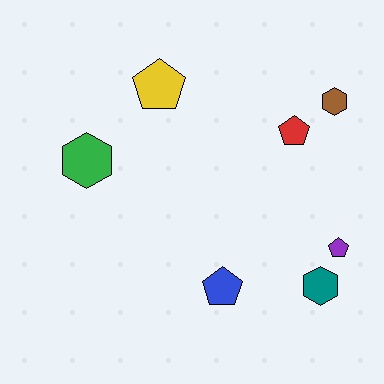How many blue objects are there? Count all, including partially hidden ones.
There is 1 blue object.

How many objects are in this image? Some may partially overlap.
There are 7 objects.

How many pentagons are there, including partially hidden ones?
There are 4 pentagons.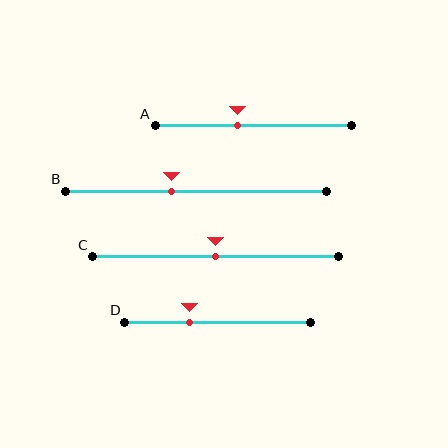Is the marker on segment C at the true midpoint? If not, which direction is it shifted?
Yes, the marker on segment C is at the true midpoint.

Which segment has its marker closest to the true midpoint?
Segment C has its marker closest to the true midpoint.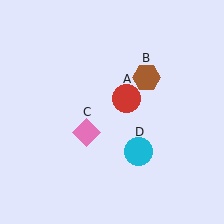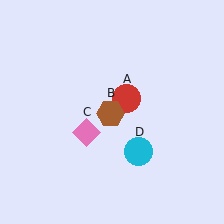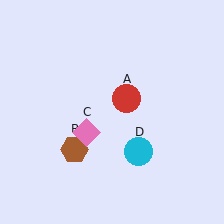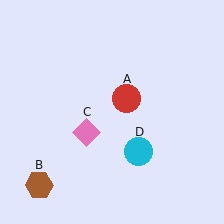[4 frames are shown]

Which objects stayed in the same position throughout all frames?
Red circle (object A) and pink diamond (object C) and cyan circle (object D) remained stationary.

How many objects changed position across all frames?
1 object changed position: brown hexagon (object B).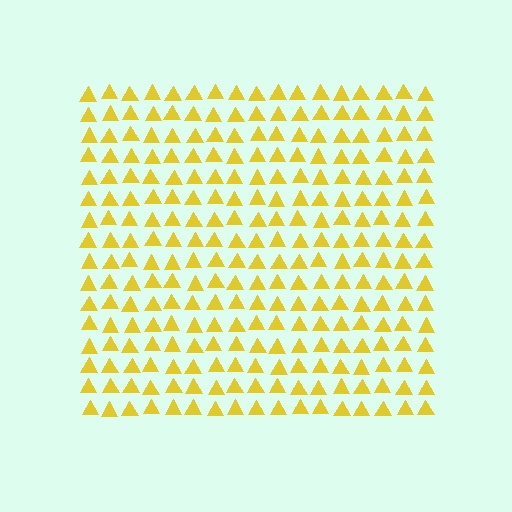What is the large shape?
The large shape is a square.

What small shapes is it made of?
It is made of small triangles.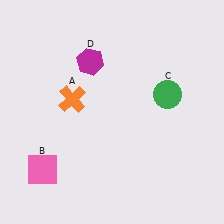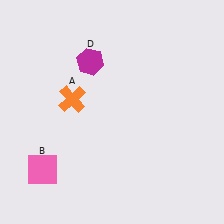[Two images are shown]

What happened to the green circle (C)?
The green circle (C) was removed in Image 2. It was in the top-right area of Image 1.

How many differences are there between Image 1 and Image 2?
There is 1 difference between the two images.